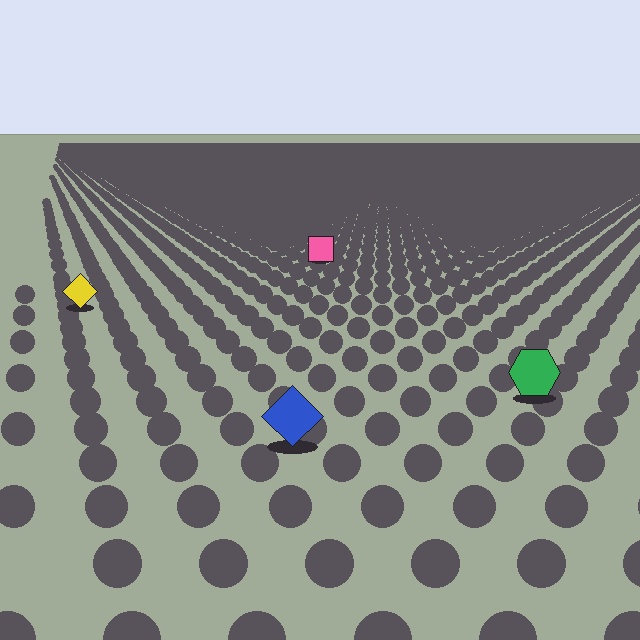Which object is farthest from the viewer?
The pink square is farthest from the viewer. It appears smaller and the ground texture around it is denser.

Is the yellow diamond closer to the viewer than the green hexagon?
No. The green hexagon is closer — you can tell from the texture gradient: the ground texture is coarser near it.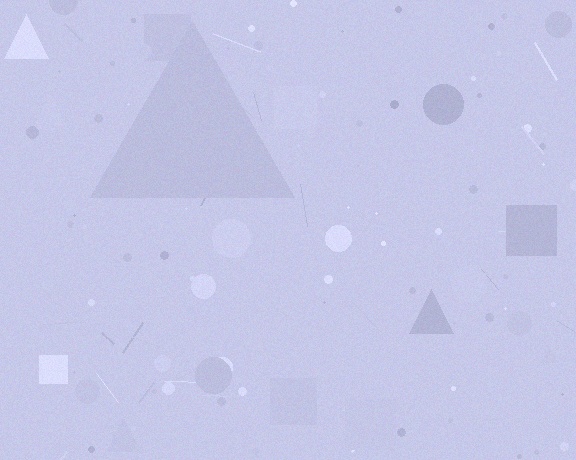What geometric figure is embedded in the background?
A triangle is embedded in the background.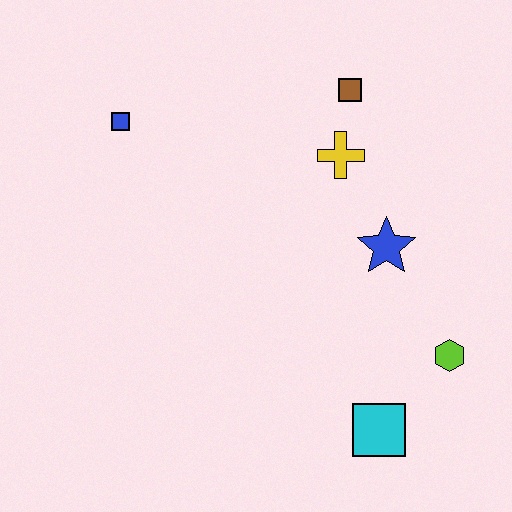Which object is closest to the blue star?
The yellow cross is closest to the blue star.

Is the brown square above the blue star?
Yes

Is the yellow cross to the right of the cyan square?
No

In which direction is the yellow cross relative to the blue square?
The yellow cross is to the right of the blue square.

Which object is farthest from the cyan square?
The blue square is farthest from the cyan square.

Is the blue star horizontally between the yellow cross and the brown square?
No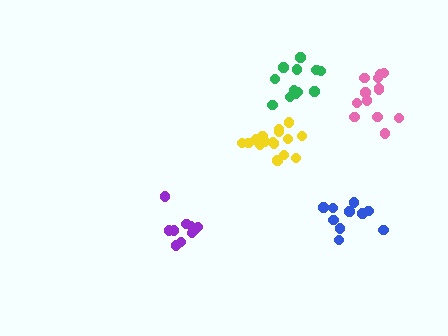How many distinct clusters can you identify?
There are 5 distinct clusters.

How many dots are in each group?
Group 1: 16 dots, Group 2: 10 dots, Group 3: 10 dots, Group 4: 13 dots, Group 5: 12 dots (61 total).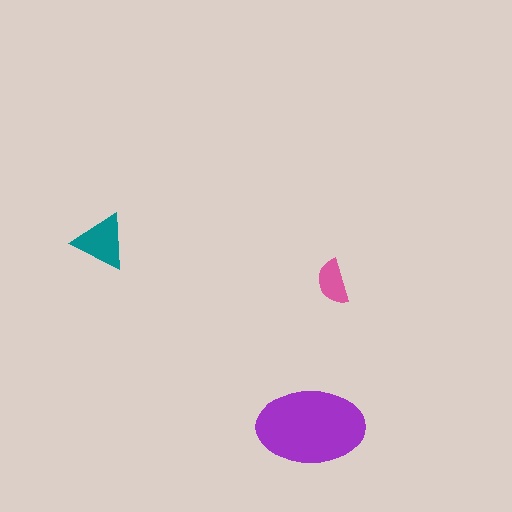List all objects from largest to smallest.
The purple ellipse, the teal triangle, the pink semicircle.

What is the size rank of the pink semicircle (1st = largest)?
3rd.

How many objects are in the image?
There are 3 objects in the image.